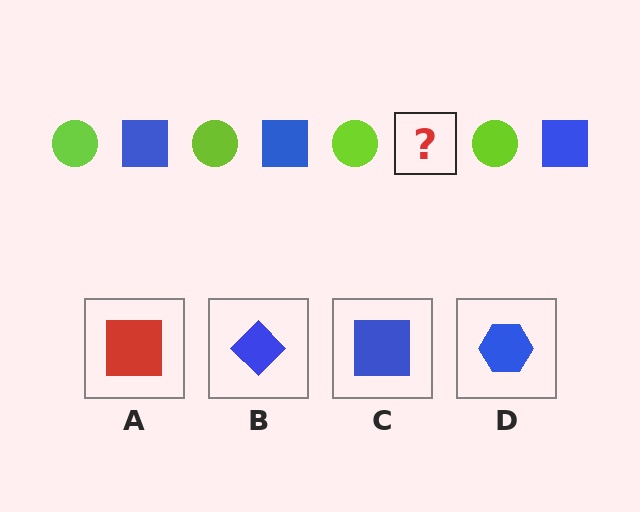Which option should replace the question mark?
Option C.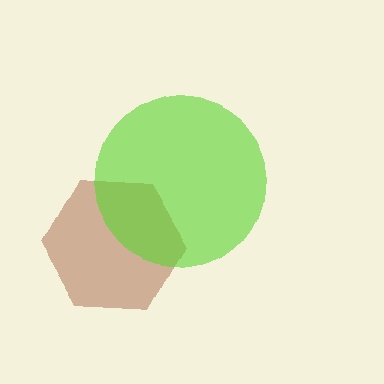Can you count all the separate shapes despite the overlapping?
Yes, there are 2 separate shapes.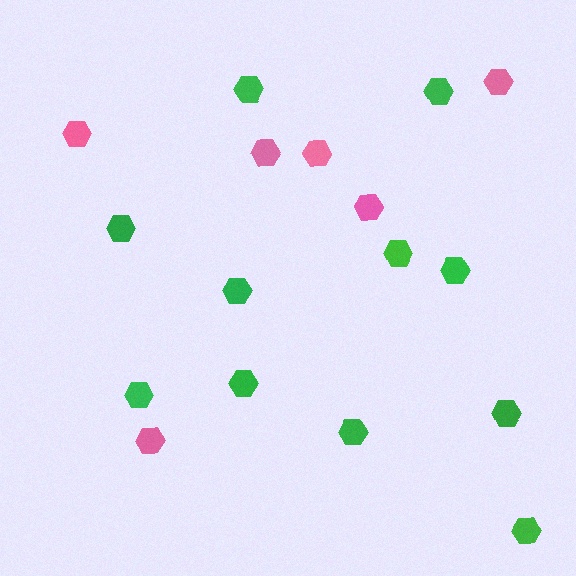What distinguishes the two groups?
There are 2 groups: one group of green hexagons (11) and one group of pink hexagons (6).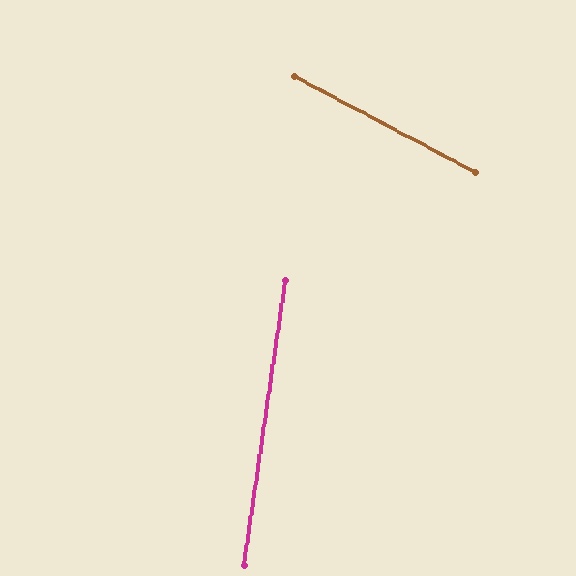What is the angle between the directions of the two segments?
Approximately 70 degrees.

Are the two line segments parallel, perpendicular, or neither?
Neither parallel nor perpendicular — they differ by about 70°.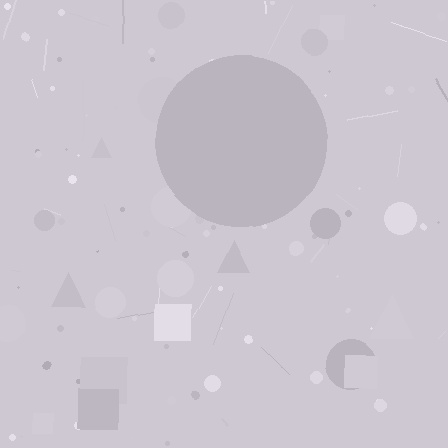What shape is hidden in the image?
A circle is hidden in the image.